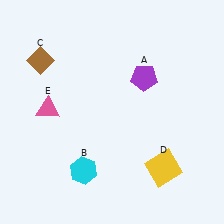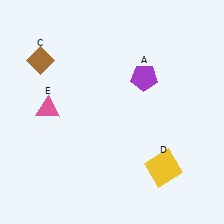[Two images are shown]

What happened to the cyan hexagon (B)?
The cyan hexagon (B) was removed in Image 2. It was in the bottom-left area of Image 1.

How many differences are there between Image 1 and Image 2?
There is 1 difference between the two images.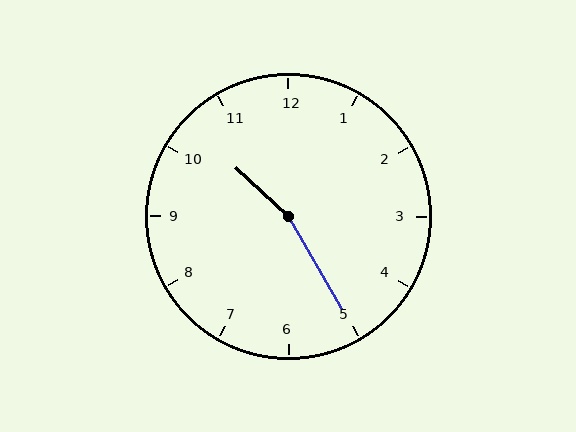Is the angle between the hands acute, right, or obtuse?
It is obtuse.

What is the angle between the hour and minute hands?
Approximately 162 degrees.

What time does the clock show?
10:25.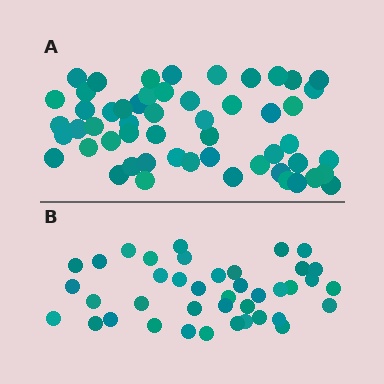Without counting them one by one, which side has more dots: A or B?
Region A (the top region) has more dots.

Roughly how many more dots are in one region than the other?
Region A has approximately 15 more dots than region B.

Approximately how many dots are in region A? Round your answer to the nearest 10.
About 50 dots. (The exact count is 54, which rounds to 50.)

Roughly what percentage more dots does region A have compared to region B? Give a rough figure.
About 35% more.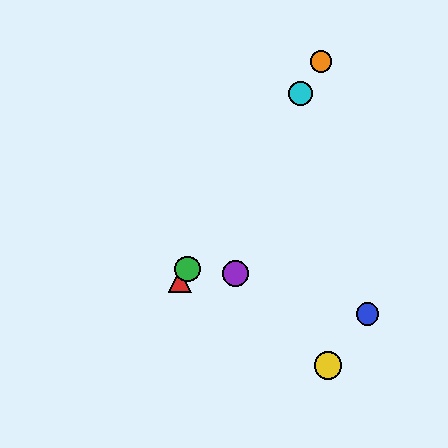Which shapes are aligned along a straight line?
The red triangle, the green circle, the orange circle, the cyan circle are aligned along a straight line.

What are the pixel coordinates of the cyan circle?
The cyan circle is at (300, 94).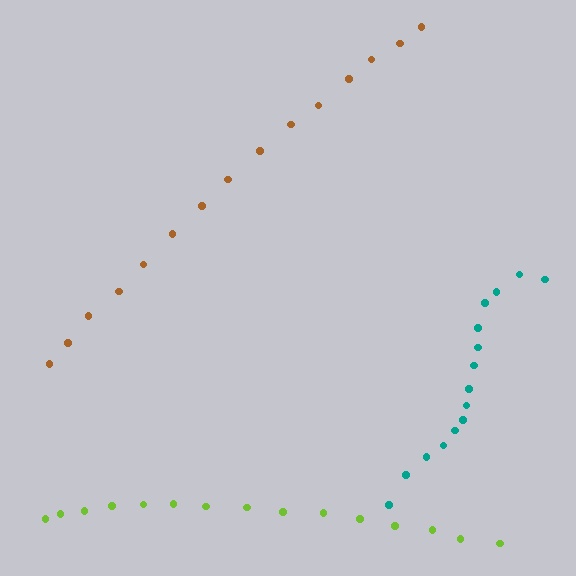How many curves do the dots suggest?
There are 3 distinct paths.